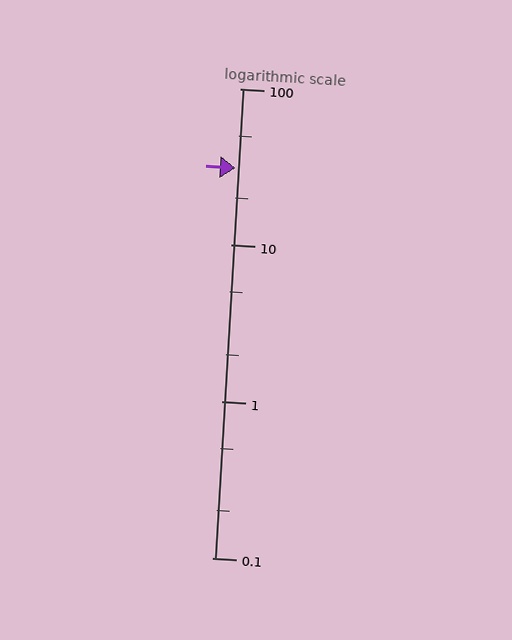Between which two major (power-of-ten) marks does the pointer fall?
The pointer is between 10 and 100.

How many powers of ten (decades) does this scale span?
The scale spans 3 decades, from 0.1 to 100.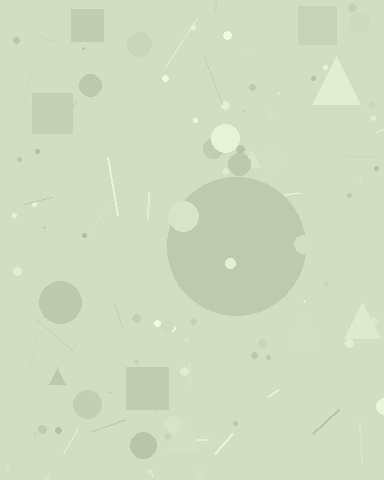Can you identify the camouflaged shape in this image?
The camouflaged shape is a circle.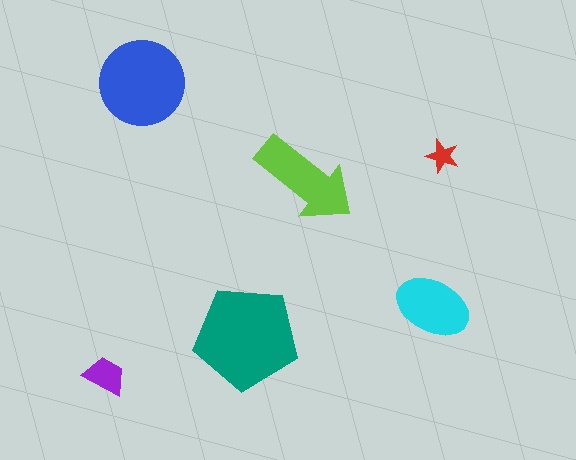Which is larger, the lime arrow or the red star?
The lime arrow.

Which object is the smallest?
The red star.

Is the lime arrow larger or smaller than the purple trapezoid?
Larger.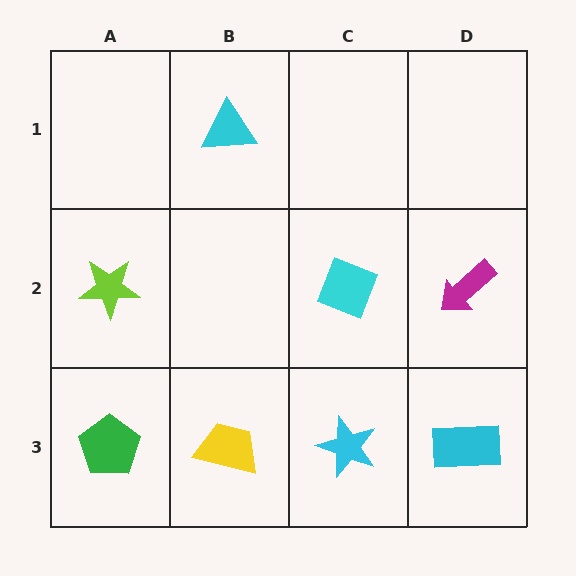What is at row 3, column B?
A yellow trapezoid.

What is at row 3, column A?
A green pentagon.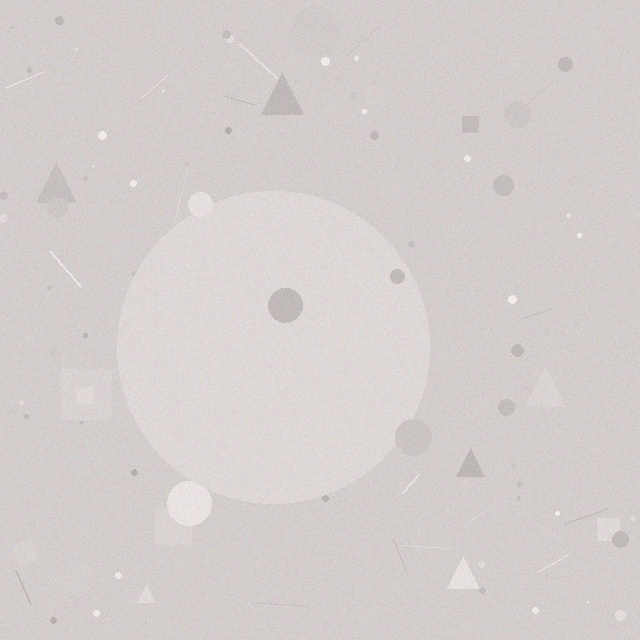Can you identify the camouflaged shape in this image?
The camouflaged shape is a circle.